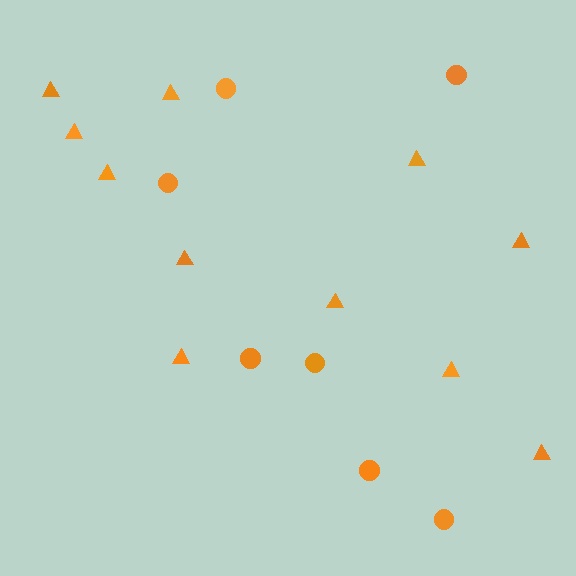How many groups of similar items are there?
There are 2 groups: one group of circles (7) and one group of triangles (11).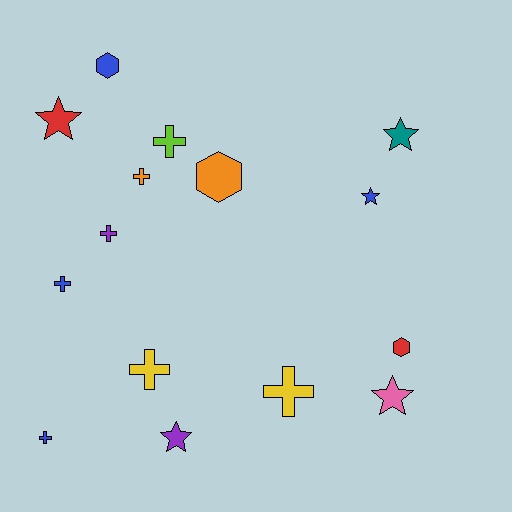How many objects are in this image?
There are 15 objects.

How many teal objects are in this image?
There is 1 teal object.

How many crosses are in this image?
There are 7 crosses.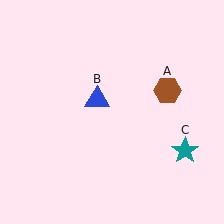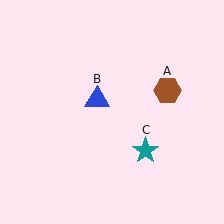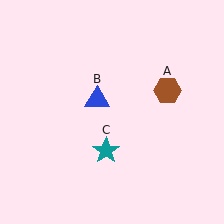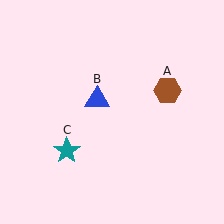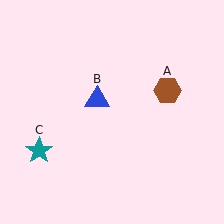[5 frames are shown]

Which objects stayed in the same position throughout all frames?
Brown hexagon (object A) and blue triangle (object B) remained stationary.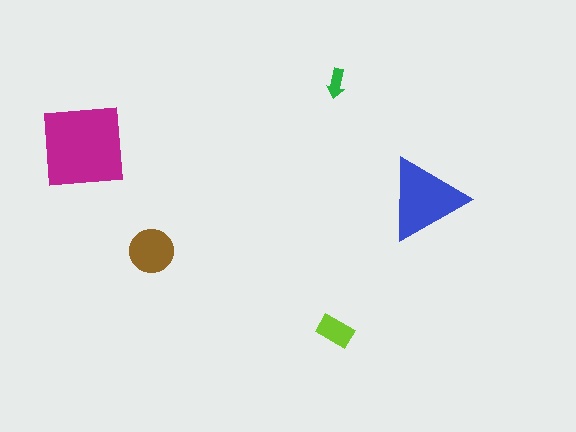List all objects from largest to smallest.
The magenta square, the blue triangle, the brown circle, the lime rectangle, the green arrow.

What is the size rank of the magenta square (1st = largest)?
1st.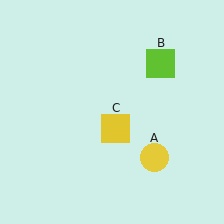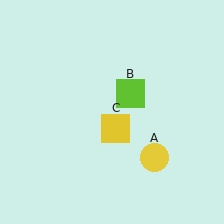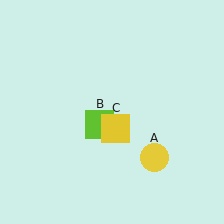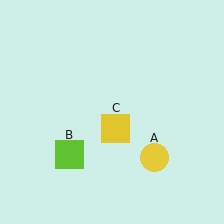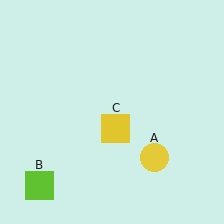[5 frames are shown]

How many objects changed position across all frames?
1 object changed position: lime square (object B).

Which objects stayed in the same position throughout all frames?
Yellow circle (object A) and yellow square (object C) remained stationary.